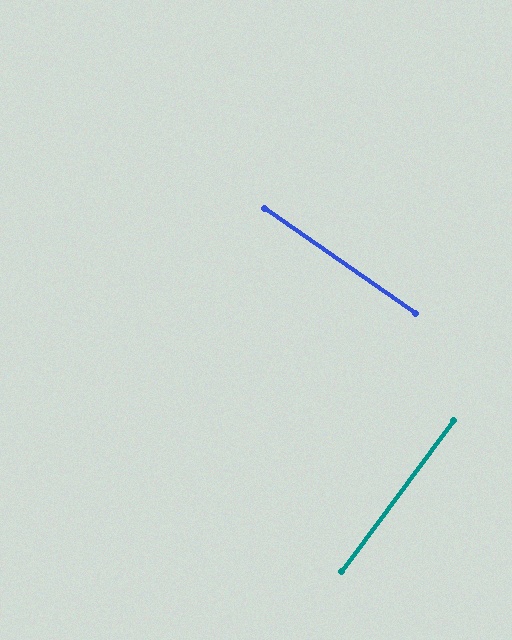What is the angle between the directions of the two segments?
Approximately 88 degrees.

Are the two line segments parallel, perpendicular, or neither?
Perpendicular — they meet at approximately 88°.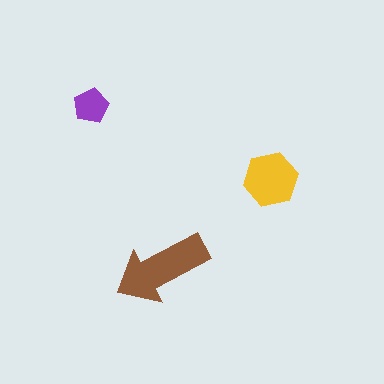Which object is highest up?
The purple pentagon is topmost.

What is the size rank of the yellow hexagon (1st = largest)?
2nd.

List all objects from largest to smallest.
The brown arrow, the yellow hexagon, the purple pentagon.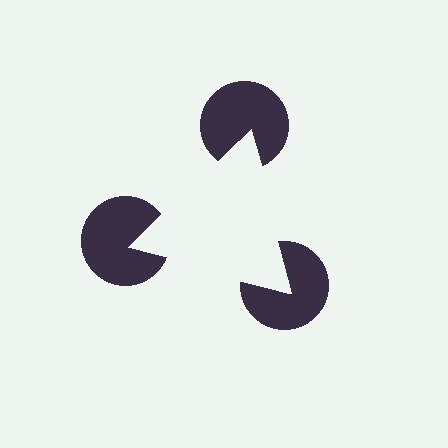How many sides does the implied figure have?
3 sides.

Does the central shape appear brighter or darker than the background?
It typically appears slightly brighter than the background, even though no actual brightness change is drawn.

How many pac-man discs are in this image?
There are 3 — one at each vertex of the illusory triangle.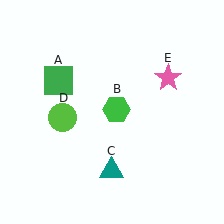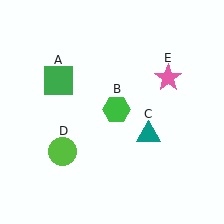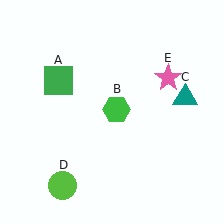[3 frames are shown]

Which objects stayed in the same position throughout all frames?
Green square (object A) and green hexagon (object B) and pink star (object E) remained stationary.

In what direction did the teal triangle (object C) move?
The teal triangle (object C) moved up and to the right.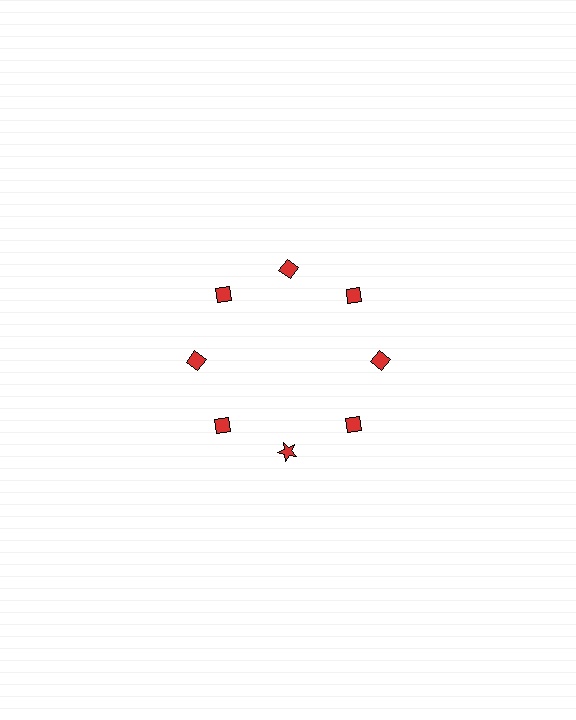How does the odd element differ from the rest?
It has a different shape: star instead of diamond.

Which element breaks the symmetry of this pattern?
The red star at roughly the 6 o'clock position breaks the symmetry. All other shapes are red diamonds.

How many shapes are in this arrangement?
There are 8 shapes arranged in a ring pattern.